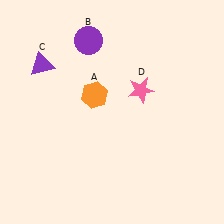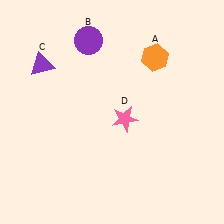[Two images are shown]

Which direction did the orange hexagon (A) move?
The orange hexagon (A) moved right.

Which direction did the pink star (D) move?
The pink star (D) moved down.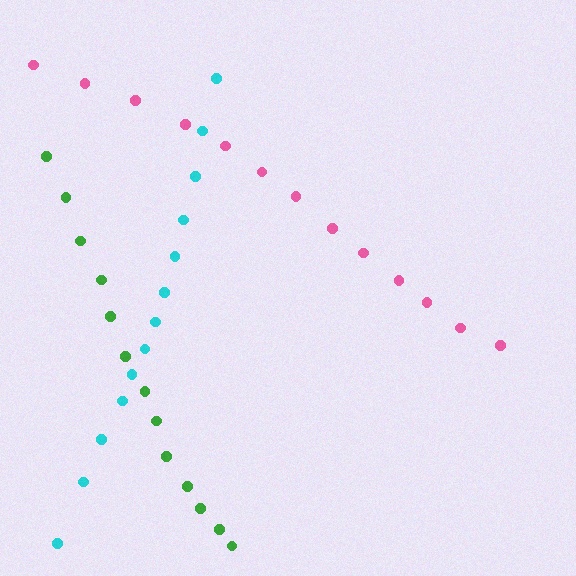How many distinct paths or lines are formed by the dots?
There are 3 distinct paths.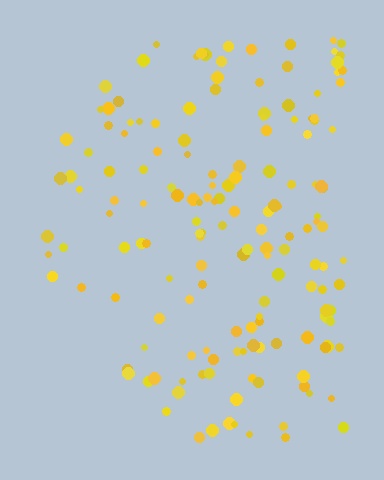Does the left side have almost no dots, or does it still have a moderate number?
Still a moderate number, just noticeably fewer than the right.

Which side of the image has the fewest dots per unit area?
The left.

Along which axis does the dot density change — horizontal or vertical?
Horizontal.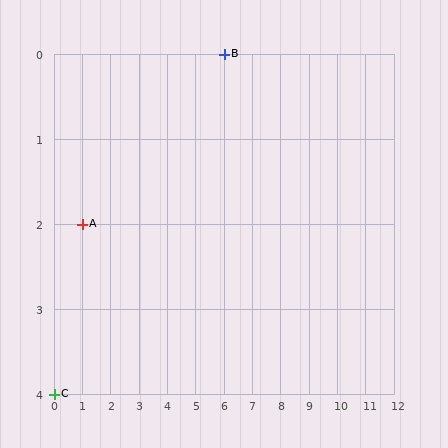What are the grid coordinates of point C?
Point C is at grid coordinates (0, 4).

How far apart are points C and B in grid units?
Points C and B are 6 columns and 4 rows apart (about 7.2 grid units diagonally).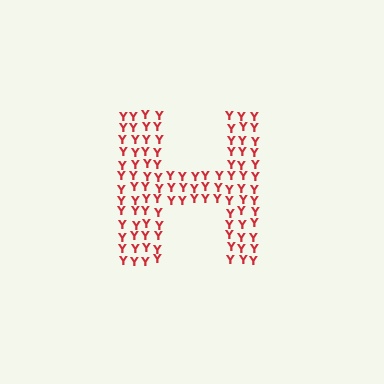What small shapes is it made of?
It is made of small letter Y's.